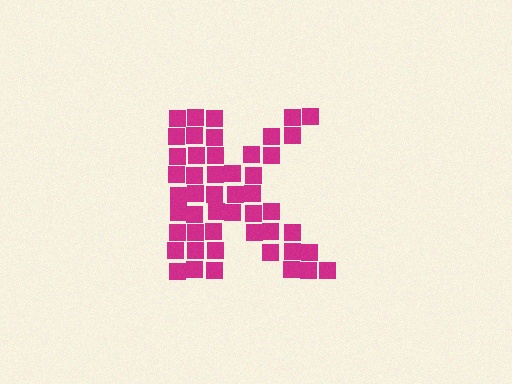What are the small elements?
The small elements are squares.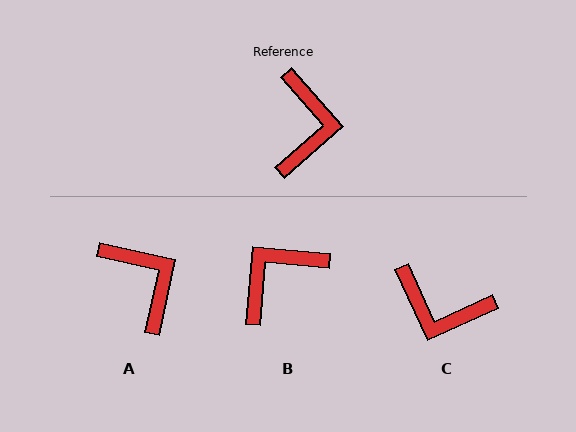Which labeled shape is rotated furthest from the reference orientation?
B, about 133 degrees away.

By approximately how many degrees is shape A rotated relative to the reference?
Approximately 36 degrees counter-clockwise.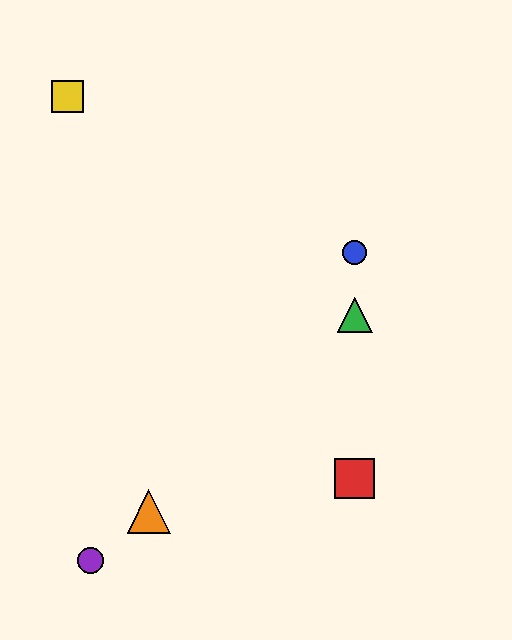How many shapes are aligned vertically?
3 shapes (the red square, the blue circle, the green triangle) are aligned vertically.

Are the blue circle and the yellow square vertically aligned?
No, the blue circle is at x≈355 and the yellow square is at x≈67.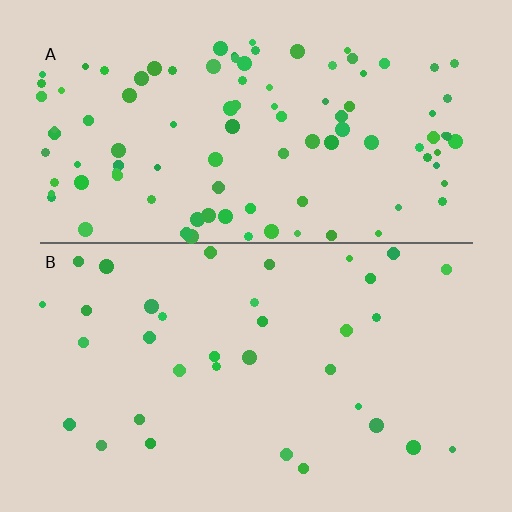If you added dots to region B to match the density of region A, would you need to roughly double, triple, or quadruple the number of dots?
Approximately triple.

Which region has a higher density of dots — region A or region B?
A (the top).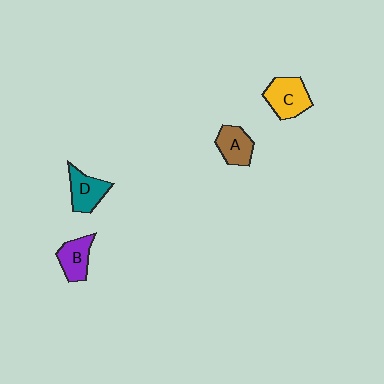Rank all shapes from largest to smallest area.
From largest to smallest: C (yellow), D (teal), B (purple), A (brown).